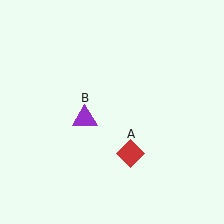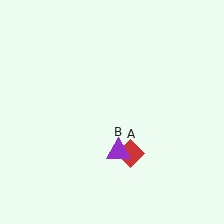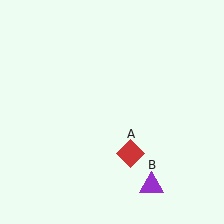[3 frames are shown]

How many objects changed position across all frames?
1 object changed position: purple triangle (object B).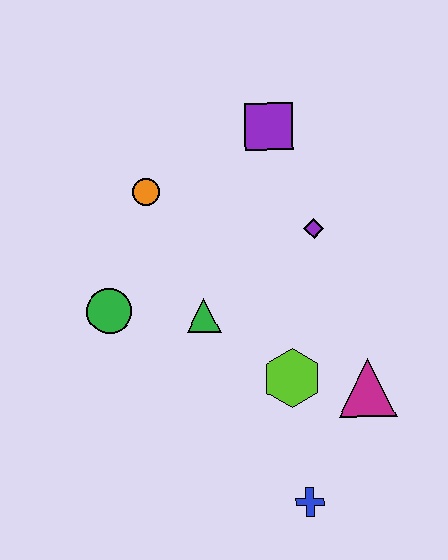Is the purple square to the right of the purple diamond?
No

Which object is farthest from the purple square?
The blue cross is farthest from the purple square.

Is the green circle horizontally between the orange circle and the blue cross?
No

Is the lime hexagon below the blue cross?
No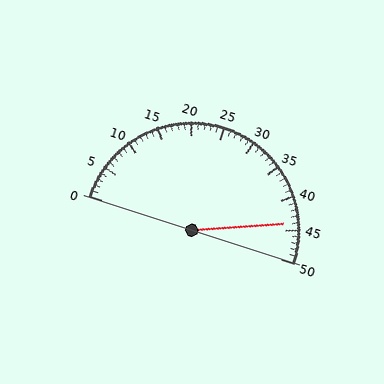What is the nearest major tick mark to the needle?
The nearest major tick mark is 45.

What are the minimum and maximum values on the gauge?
The gauge ranges from 0 to 50.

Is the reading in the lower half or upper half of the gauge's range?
The reading is in the upper half of the range (0 to 50).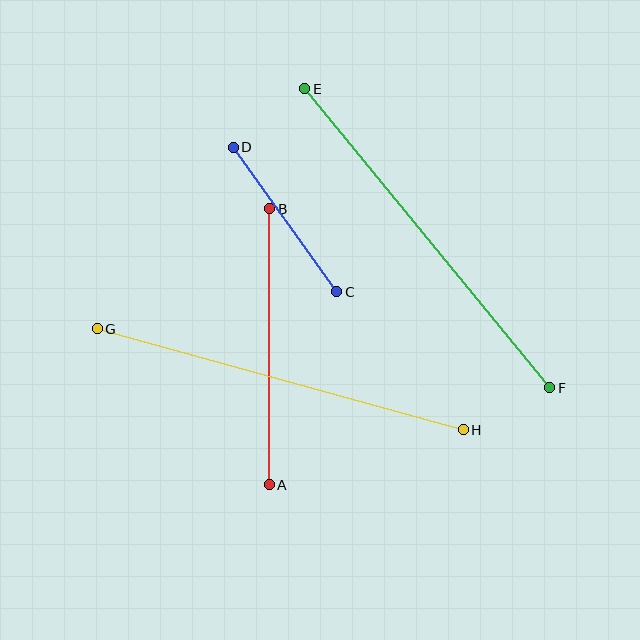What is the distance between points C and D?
The distance is approximately 177 pixels.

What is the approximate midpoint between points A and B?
The midpoint is at approximately (270, 347) pixels.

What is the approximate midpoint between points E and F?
The midpoint is at approximately (427, 238) pixels.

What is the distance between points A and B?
The distance is approximately 276 pixels.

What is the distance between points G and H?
The distance is approximately 379 pixels.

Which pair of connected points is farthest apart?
Points E and F are farthest apart.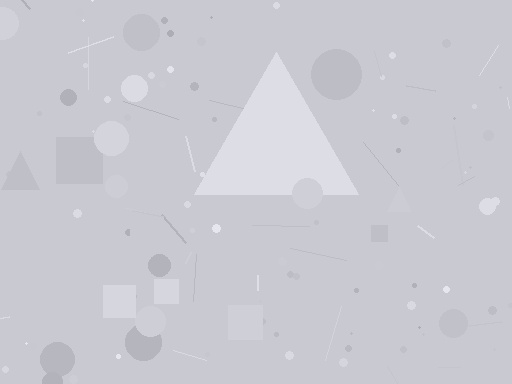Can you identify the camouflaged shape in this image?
The camouflaged shape is a triangle.